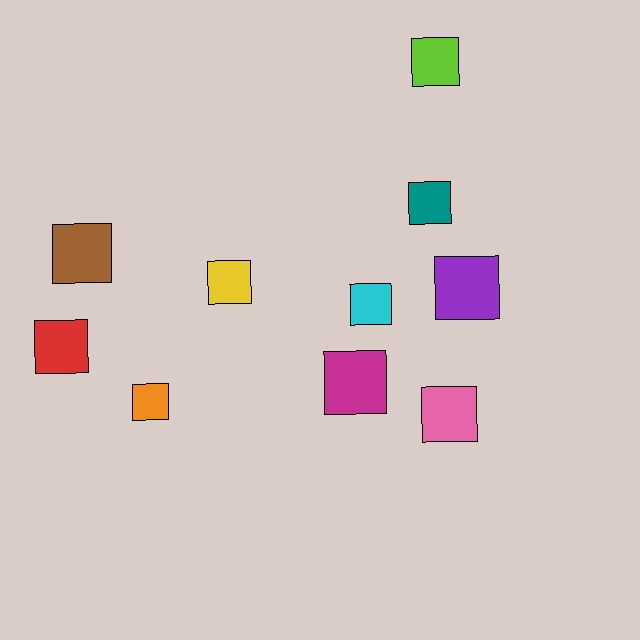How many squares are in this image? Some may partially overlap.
There are 10 squares.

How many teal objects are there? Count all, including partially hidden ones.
There is 1 teal object.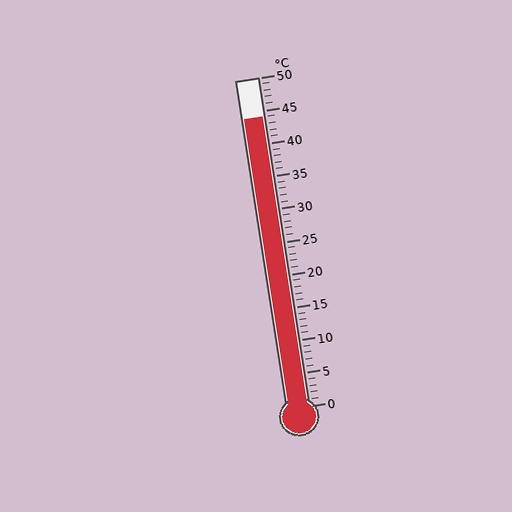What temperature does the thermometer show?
The thermometer shows approximately 44°C.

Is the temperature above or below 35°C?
The temperature is above 35°C.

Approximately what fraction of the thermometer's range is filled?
The thermometer is filled to approximately 90% of its range.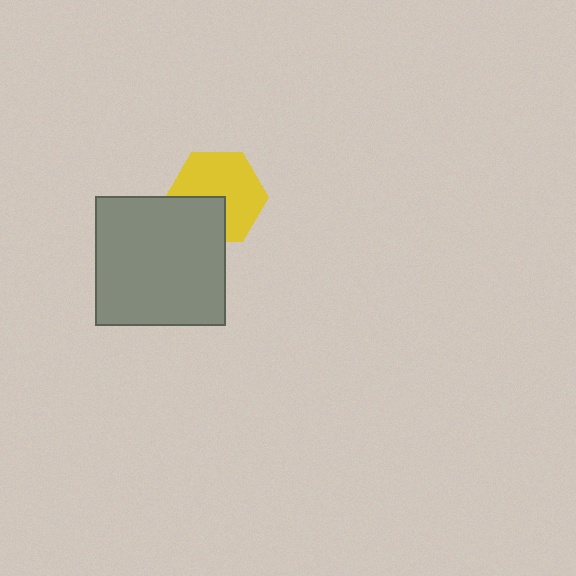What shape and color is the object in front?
The object in front is a gray square.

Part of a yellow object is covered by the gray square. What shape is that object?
It is a hexagon.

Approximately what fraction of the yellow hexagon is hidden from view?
Roughly 32% of the yellow hexagon is hidden behind the gray square.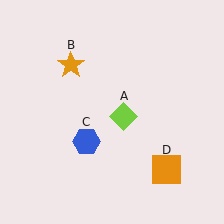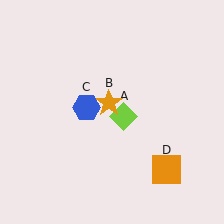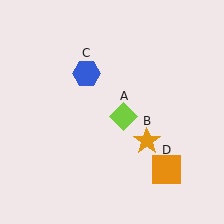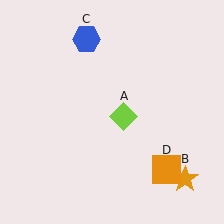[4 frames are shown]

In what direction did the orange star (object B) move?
The orange star (object B) moved down and to the right.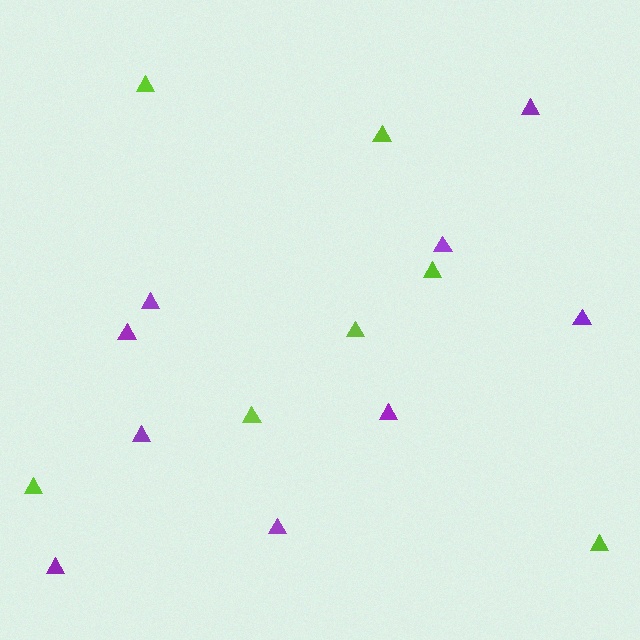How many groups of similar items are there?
There are 2 groups: one group of lime triangles (7) and one group of purple triangles (9).